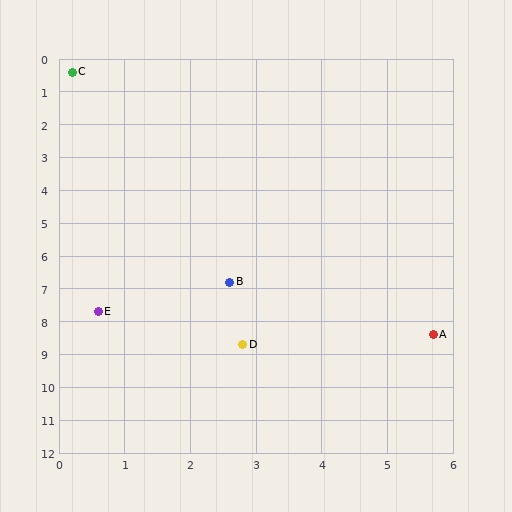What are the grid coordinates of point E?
Point E is at approximately (0.6, 7.7).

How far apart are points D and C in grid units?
Points D and C are about 8.7 grid units apart.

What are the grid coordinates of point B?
Point B is at approximately (2.6, 6.8).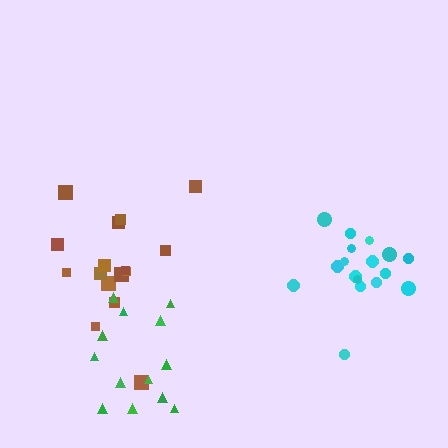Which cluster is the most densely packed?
Cyan.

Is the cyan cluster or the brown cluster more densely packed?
Cyan.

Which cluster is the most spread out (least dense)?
Green.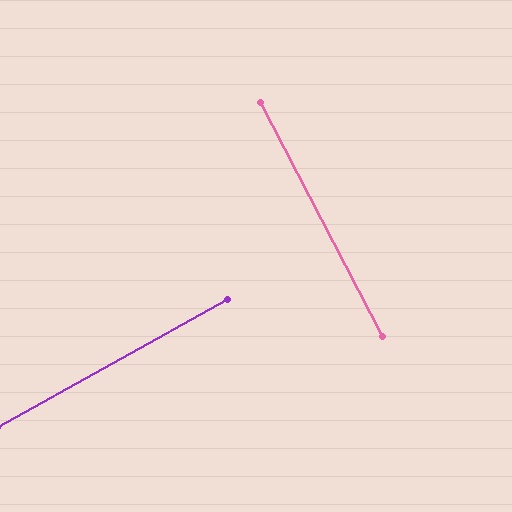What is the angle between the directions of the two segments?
Approximately 89 degrees.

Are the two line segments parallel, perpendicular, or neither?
Perpendicular — they meet at approximately 89°.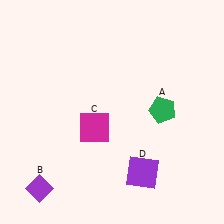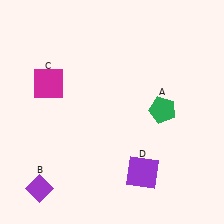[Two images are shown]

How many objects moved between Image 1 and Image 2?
1 object moved between the two images.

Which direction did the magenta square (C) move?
The magenta square (C) moved left.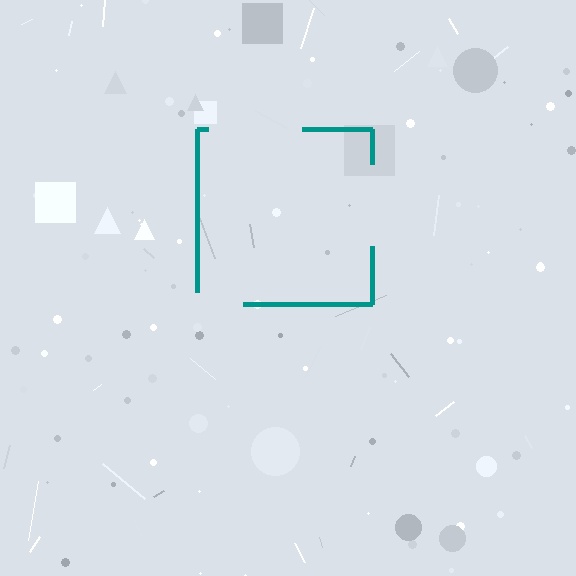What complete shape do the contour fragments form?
The contour fragments form a square.